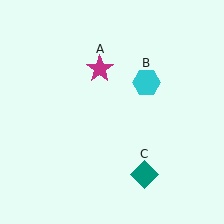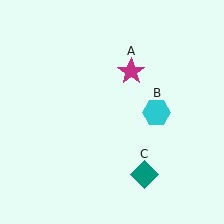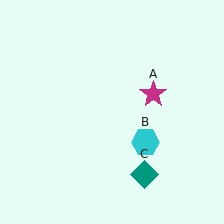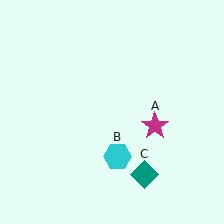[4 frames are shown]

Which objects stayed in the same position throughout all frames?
Teal diamond (object C) remained stationary.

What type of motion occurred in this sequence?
The magenta star (object A), cyan hexagon (object B) rotated clockwise around the center of the scene.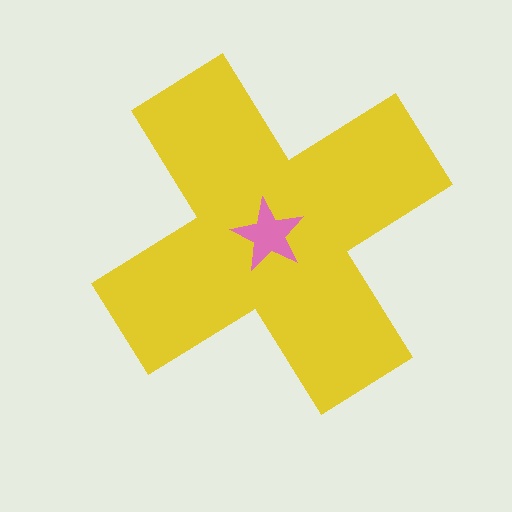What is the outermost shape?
The yellow cross.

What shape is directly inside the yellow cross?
The pink star.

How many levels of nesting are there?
2.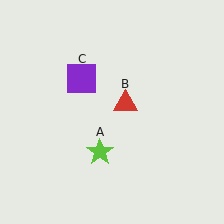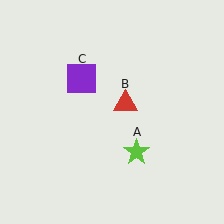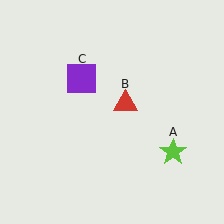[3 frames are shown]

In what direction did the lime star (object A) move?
The lime star (object A) moved right.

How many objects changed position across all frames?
1 object changed position: lime star (object A).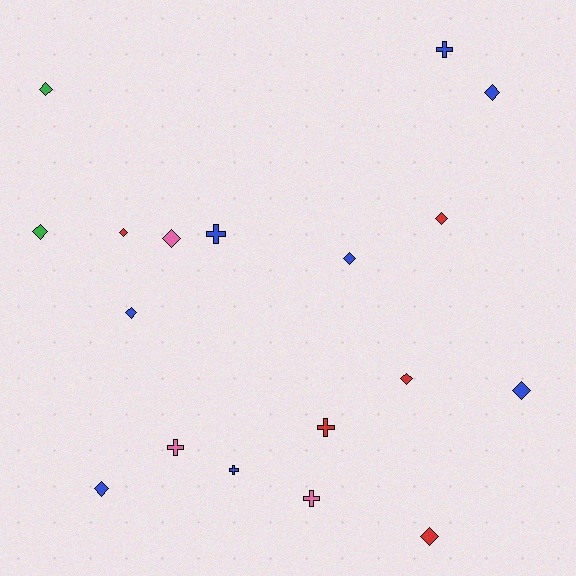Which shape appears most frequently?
Diamond, with 12 objects.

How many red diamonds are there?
There are 4 red diamonds.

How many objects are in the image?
There are 18 objects.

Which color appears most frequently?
Blue, with 8 objects.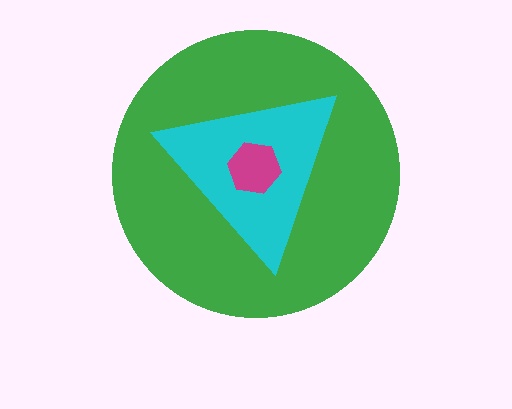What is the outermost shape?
The green circle.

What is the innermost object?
The magenta hexagon.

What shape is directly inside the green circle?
The cyan triangle.